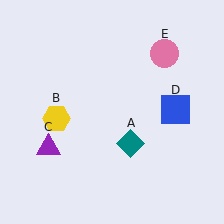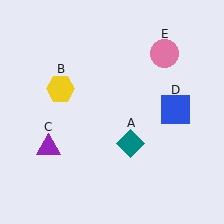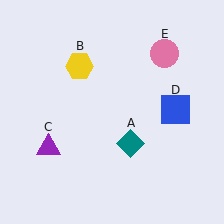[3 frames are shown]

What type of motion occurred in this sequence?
The yellow hexagon (object B) rotated clockwise around the center of the scene.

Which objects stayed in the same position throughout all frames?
Teal diamond (object A) and purple triangle (object C) and blue square (object D) and pink circle (object E) remained stationary.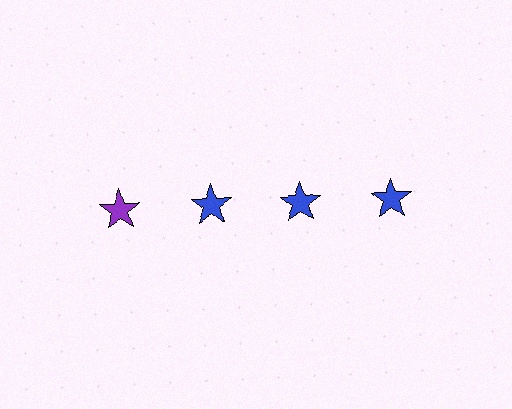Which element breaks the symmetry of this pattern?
The purple star in the top row, leftmost column breaks the symmetry. All other shapes are blue stars.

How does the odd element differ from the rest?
It has a different color: purple instead of blue.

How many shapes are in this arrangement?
There are 4 shapes arranged in a grid pattern.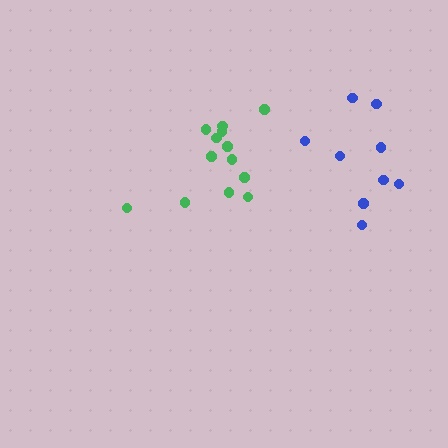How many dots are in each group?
Group 1: 13 dots, Group 2: 9 dots (22 total).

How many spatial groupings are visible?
There are 2 spatial groupings.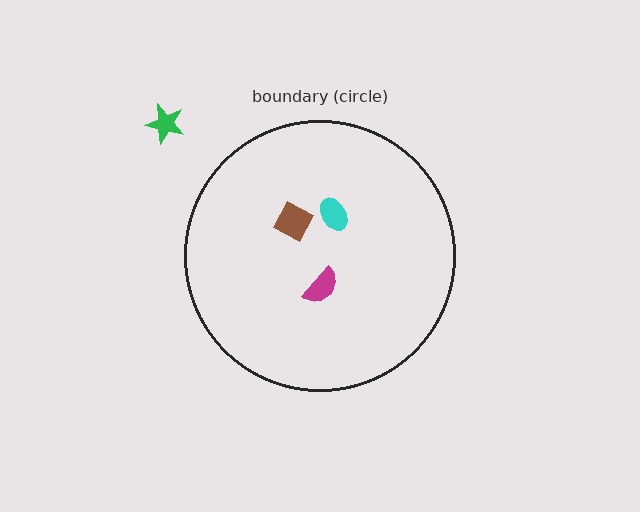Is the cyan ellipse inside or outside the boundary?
Inside.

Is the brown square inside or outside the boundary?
Inside.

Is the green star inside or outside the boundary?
Outside.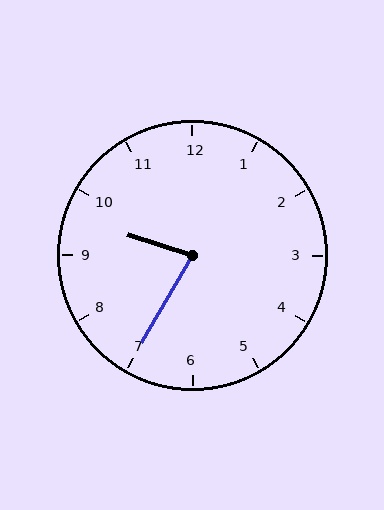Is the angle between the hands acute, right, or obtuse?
It is acute.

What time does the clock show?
9:35.